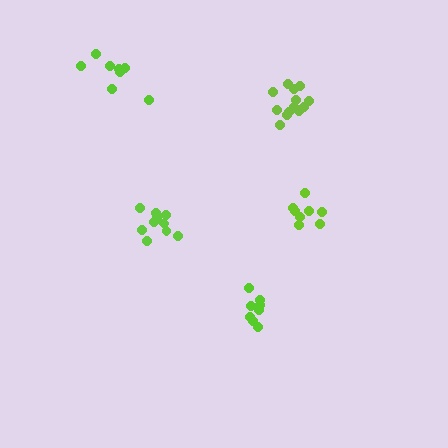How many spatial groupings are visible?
There are 5 spatial groupings.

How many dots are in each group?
Group 1: 10 dots, Group 2: 13 dots, Group 3: 8 dots, Group 4: 8 dots, Group 5: 8 dots (47 total).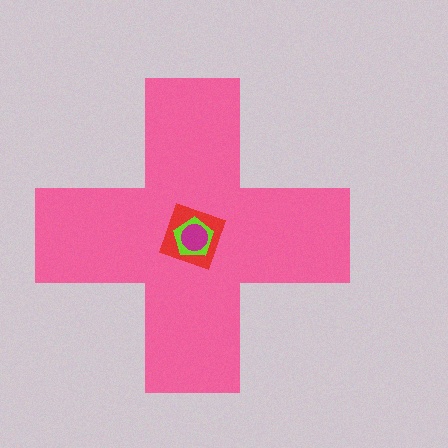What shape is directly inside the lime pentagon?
The magenta circle.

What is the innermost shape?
The magenta circle.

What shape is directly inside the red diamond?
The lime pentagon.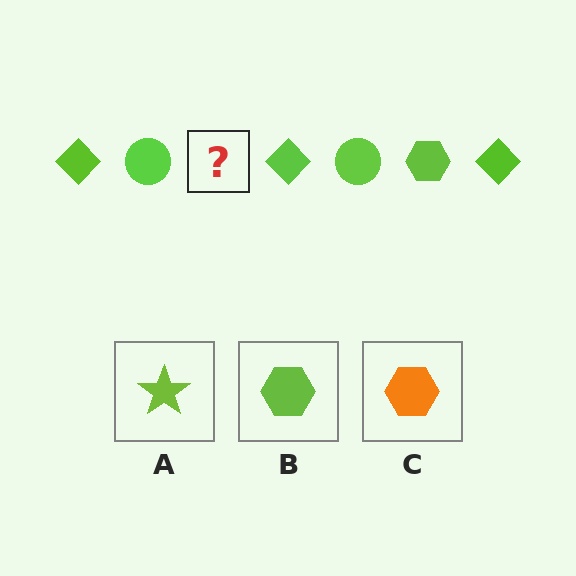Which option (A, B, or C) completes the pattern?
B.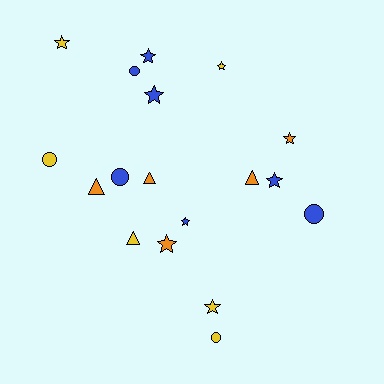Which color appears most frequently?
Blue, with 7 objects.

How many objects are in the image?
There are 18 objects.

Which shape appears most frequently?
Star, with 9 objects.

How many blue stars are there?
There are 4 blue stars.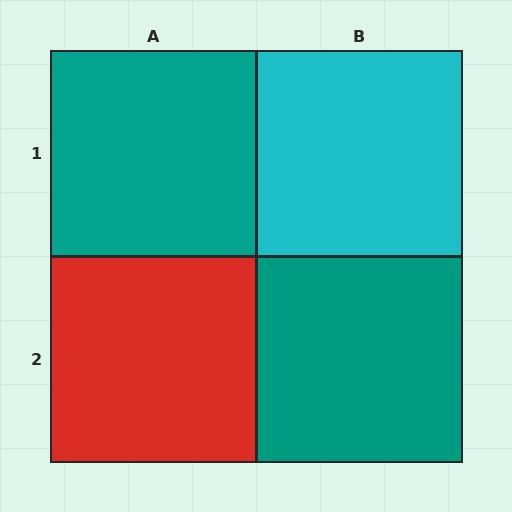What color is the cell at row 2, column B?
Teal.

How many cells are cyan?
1 cell is cyan.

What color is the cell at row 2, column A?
Red.